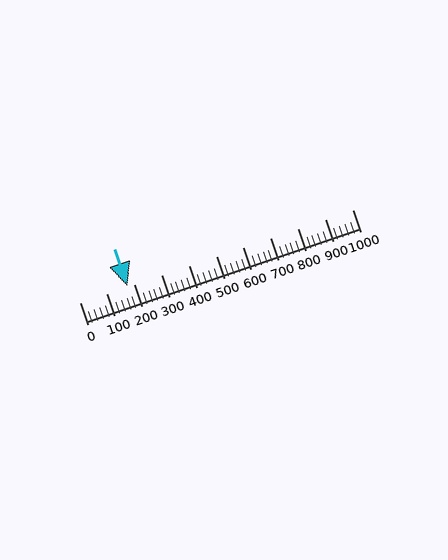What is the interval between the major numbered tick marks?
The major tick marks are spaced 100 units apart.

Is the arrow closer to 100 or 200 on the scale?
The arrow is closer to 200.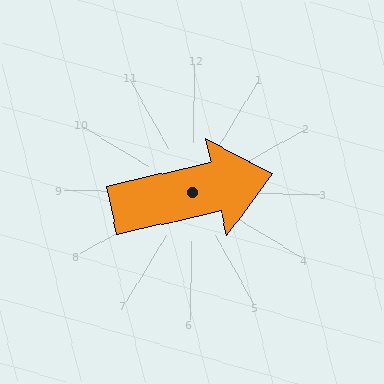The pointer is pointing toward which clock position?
Roughly 3 o'clock.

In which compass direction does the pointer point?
East.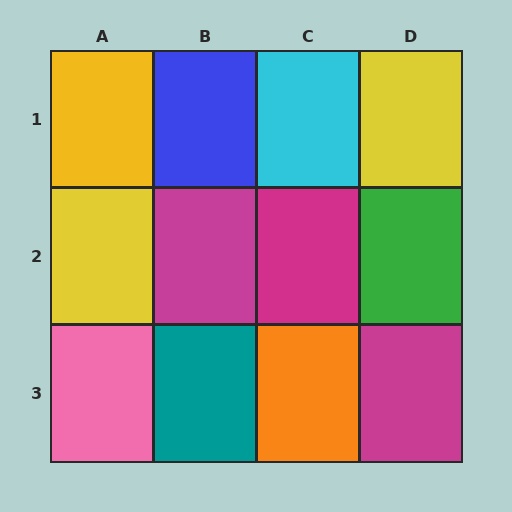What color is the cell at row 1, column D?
Yellow.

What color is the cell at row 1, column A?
Yellow.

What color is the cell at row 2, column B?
Magenta.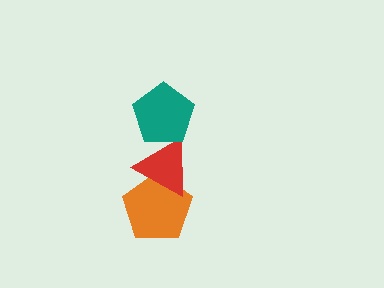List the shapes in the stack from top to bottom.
From top to bottom: the teal pentagon, the red triangle, the orange pentagon.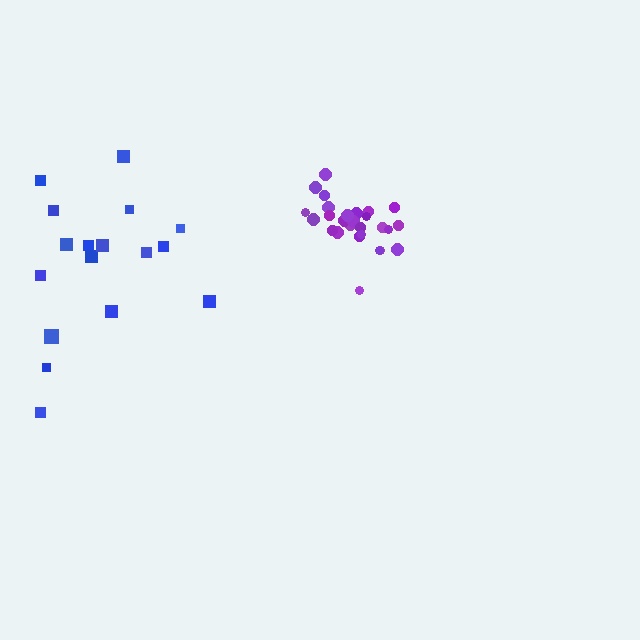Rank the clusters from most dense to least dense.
purple, blue.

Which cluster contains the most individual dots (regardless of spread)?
Purple (27).